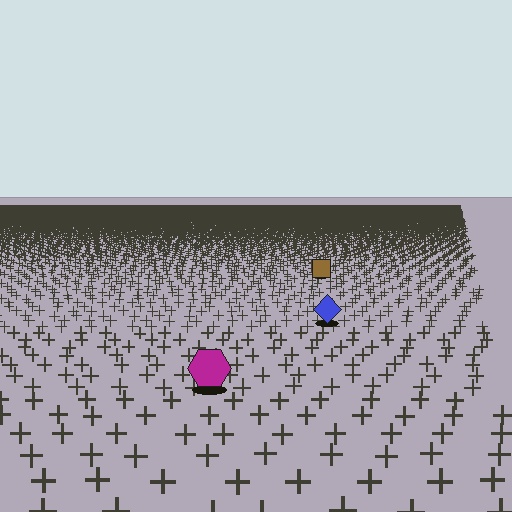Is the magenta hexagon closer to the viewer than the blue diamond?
Yes. The magenta hexagon is closer — you can tell from the texture gradient: the ground texture is coarser near it.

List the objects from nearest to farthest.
From nearest to farthest: the magenta hexagon, the blue diamond, the brown square.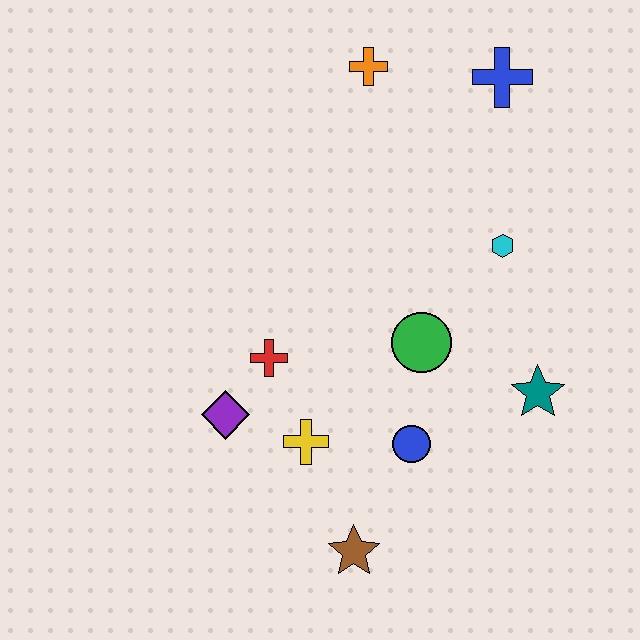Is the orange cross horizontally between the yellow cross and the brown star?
No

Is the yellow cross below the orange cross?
Yes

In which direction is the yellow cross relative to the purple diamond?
The yellow cross is to the right of the purple diamond.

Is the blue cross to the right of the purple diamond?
Yes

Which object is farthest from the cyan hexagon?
The brown star is farthest from the cyan hexagon.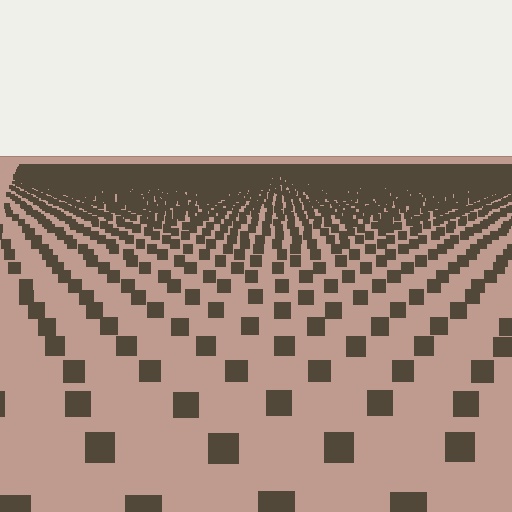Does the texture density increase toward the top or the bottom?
Density increases toward the top.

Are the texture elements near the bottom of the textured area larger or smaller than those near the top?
Larger. Near the bottom, elements are closer to the viewer and appear at a bigger on-screen size.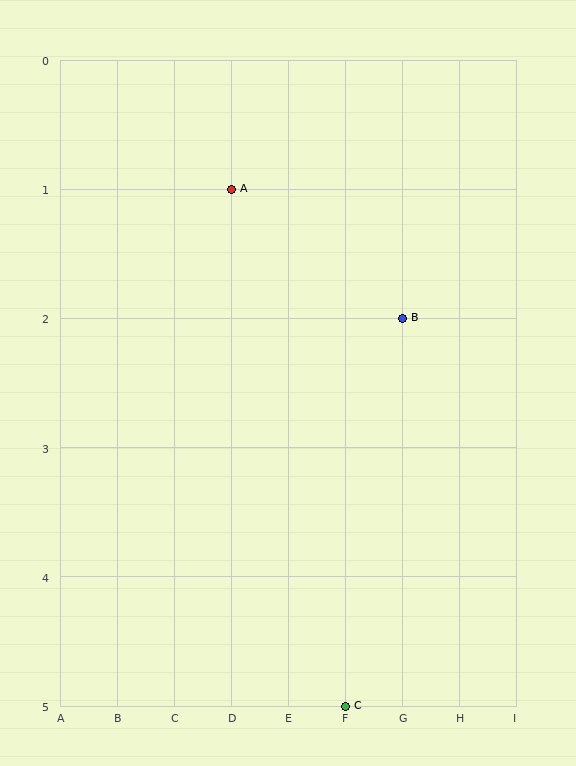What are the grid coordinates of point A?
Point A is at grid coordinates (D, 1).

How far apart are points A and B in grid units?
Points A and B are 3 columns and 1 row apart (about 3.2 grid units diagonally).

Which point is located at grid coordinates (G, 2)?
Point B is at (G, 2).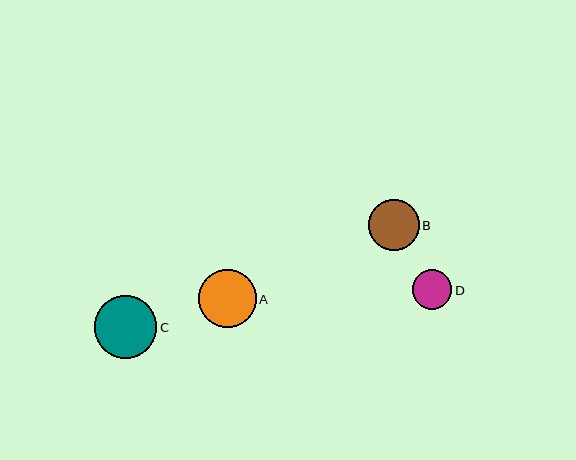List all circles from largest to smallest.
From largest to smallest: C, A, B, D.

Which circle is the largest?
Circle C is the largest with a size of approximately 63 pixels.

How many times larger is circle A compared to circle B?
Circle A is approximately 1.1 times the size of circle B.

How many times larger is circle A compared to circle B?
Circle A is approximately 1.1 times the size of circle B.